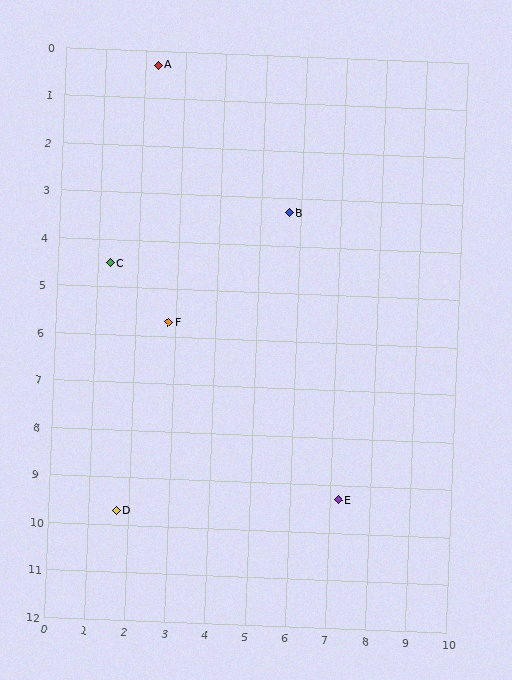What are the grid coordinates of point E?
Point E is at approximately (7.2, 9.3).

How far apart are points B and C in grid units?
Points B and C are about 4.6 grid units apart.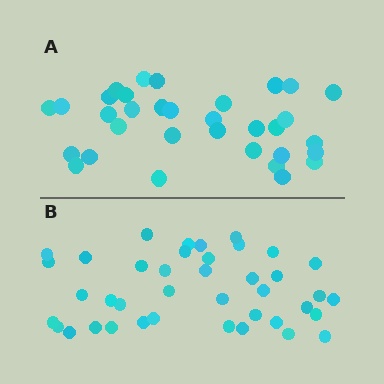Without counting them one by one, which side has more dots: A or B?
Region B (the bottom region) has more dots.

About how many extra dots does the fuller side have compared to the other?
Region B has roughly 8 or so more dots than region A.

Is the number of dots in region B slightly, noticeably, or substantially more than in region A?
Region B has only slightly more — the two regions are fairly close. The ratio is roughly 1.2 to 1.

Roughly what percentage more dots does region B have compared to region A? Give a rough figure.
About 20% more.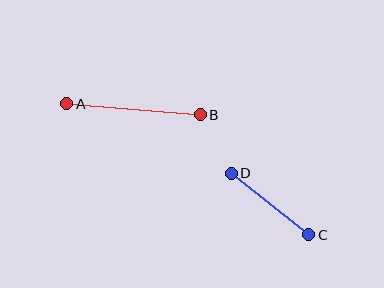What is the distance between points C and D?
The distance is approximately 99 pixels.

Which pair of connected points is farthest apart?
Points A and B are farthest apart.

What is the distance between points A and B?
The distance is approximately 134 pixels.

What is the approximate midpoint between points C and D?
The midpoint is at approximately (270, 204) pixels.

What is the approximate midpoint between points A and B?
The midpoint is at approximately (134, 109) pixels.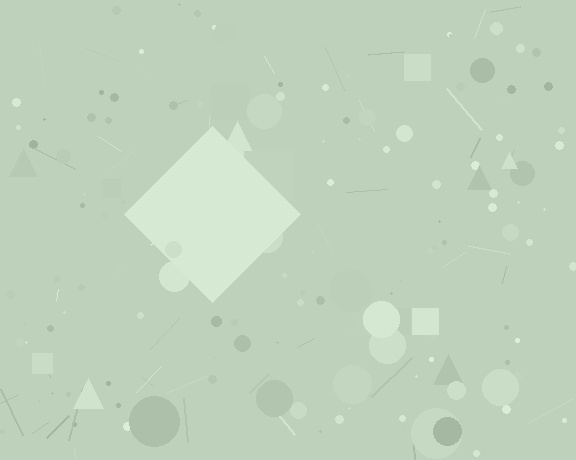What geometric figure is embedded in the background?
A diamond is embedded in the background.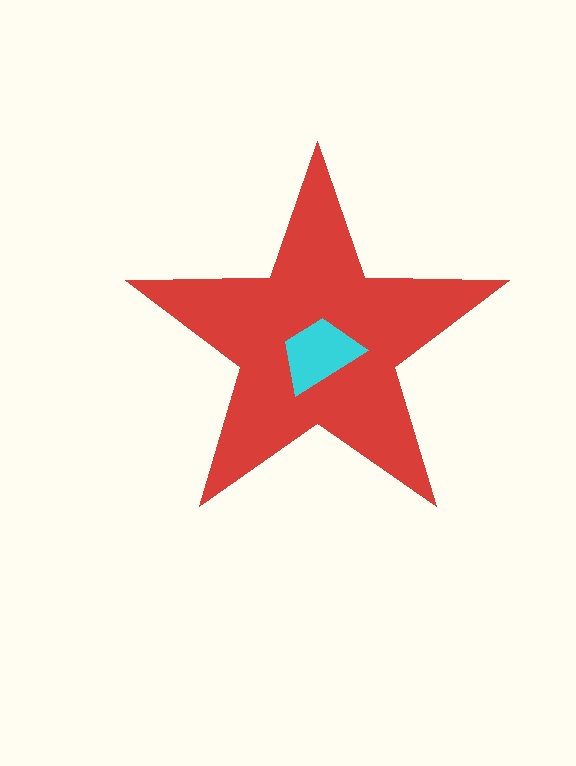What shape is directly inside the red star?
The cyan trapezoid.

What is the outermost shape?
The red star.